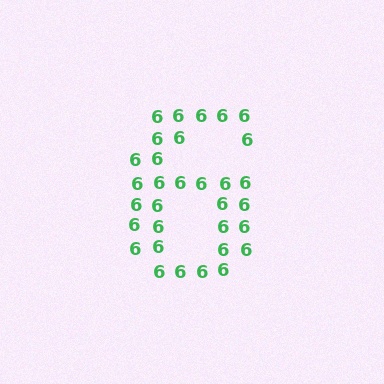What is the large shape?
The large shape is the digit 6.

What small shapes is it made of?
It is made of small digit 6's.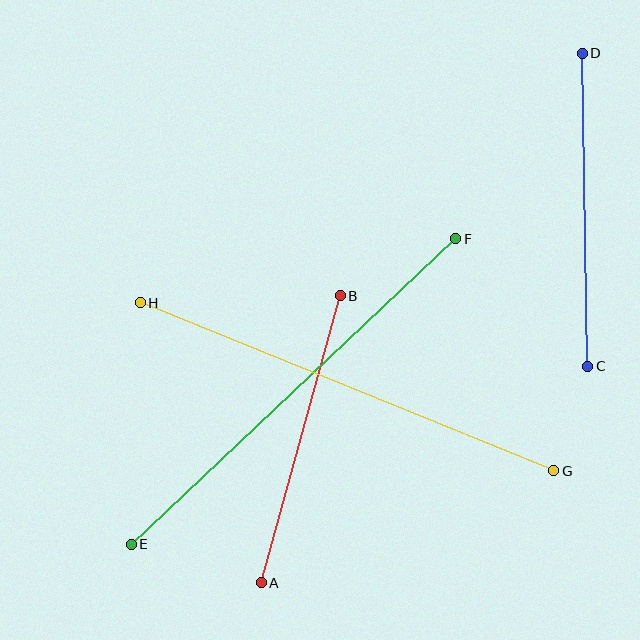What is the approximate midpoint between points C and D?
The midpoint is at approximately (585, 210) pixels.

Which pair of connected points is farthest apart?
Points G and H are farthest apart.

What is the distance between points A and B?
The distance is approximately 298 pixels.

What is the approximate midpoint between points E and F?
The midpoint is at approximately (293, 391) pixels.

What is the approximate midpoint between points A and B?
The midpoint is at approximately (301, 439) pixels.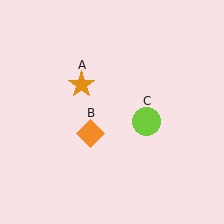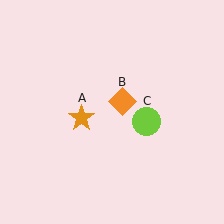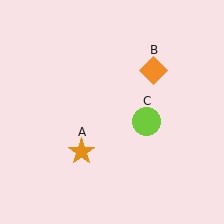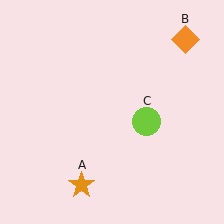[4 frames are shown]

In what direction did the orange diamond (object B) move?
The orange diamond (object B) moved up and to the right.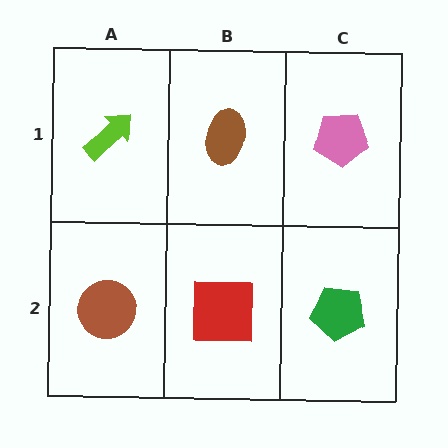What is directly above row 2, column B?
A brown ellipse.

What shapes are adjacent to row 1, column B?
A red square (row 2, column B), a lime arrow (row 1, column A), a pink pentagon (row 1, column C).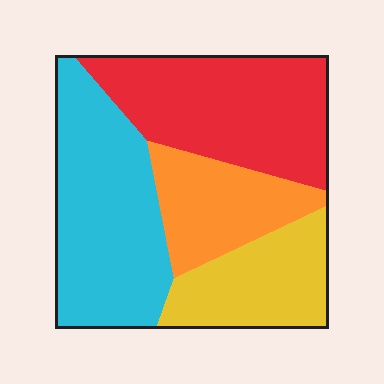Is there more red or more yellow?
Red.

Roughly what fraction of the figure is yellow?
Yellow takes up about one fifth (1/5) of the figure.